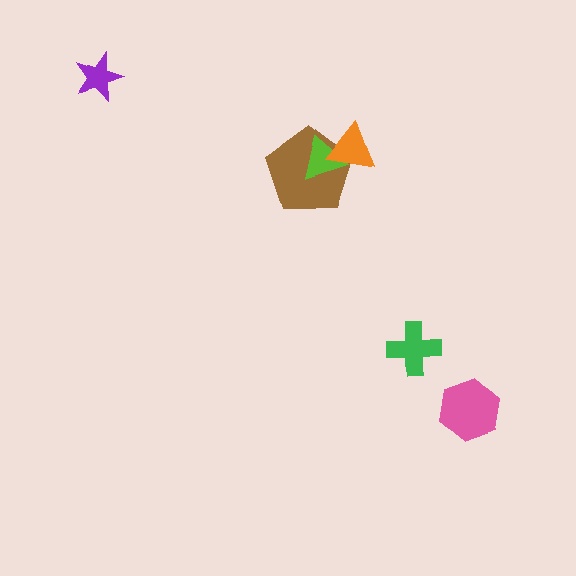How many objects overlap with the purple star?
0 objects overlap with the purple star.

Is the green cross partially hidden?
No, no other shape covers it.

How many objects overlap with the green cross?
0 objects overlap with the green cross.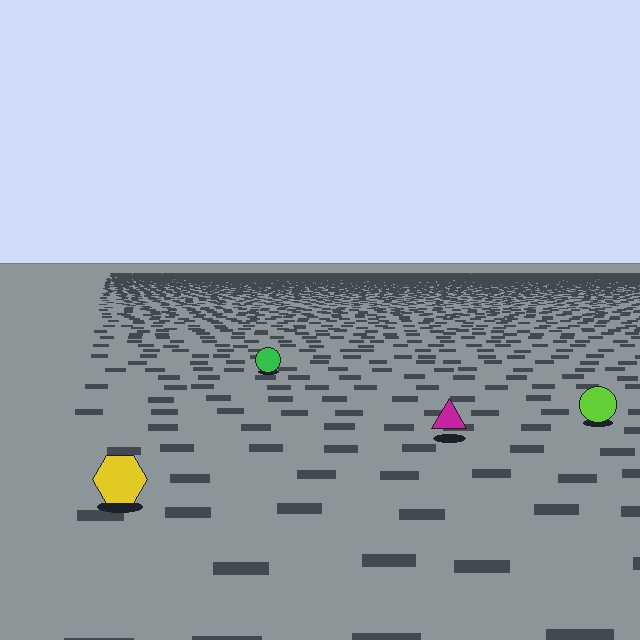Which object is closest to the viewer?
The yellow hexagon is closest. The texture marks near it are larger and more spread out.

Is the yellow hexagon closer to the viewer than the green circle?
Yes. The yellow hexagon is closer — you can tell from the texture gradient: the ground texture is coarser near it.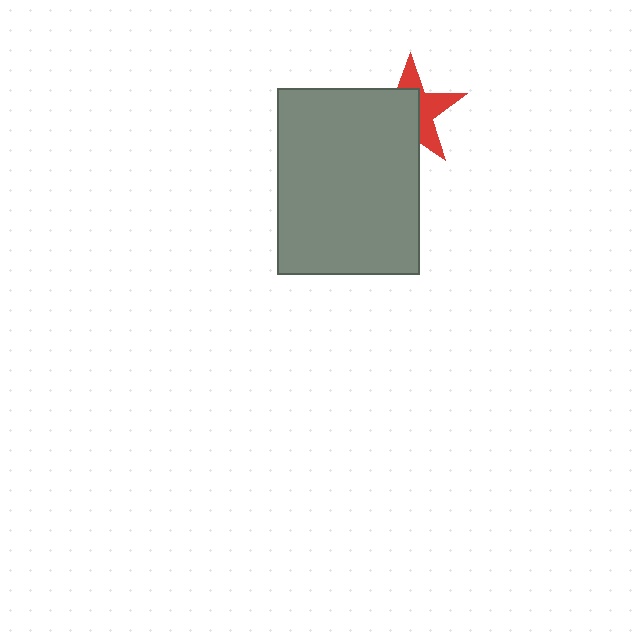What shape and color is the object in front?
The object in front is a gray rectangle.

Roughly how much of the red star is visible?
A small part of it is visible (roughly 44%).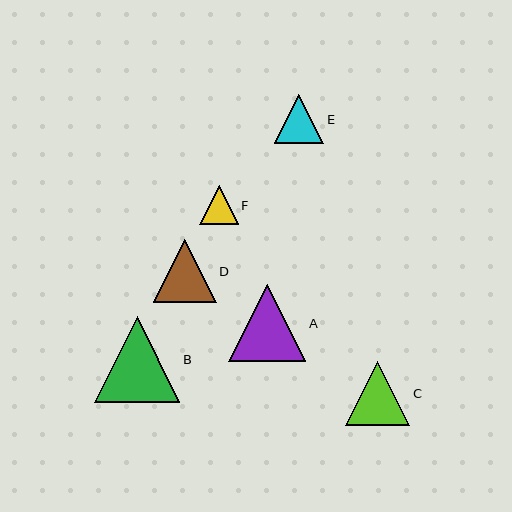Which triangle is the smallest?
Triangle F is the smallest with a size of approximately 39 pixels.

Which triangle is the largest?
Triangle B is the largest with a size of approximately 85 pixels.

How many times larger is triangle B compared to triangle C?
Triangle B is approximately 1.3 times the size of triangle C.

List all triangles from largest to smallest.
From largest to smallest: B, A, C, D, E, F.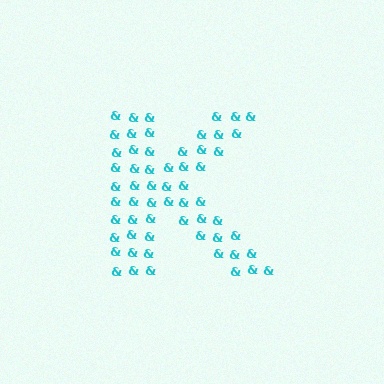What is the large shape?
The large shape is the letter K.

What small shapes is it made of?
It is made of small ampersands.